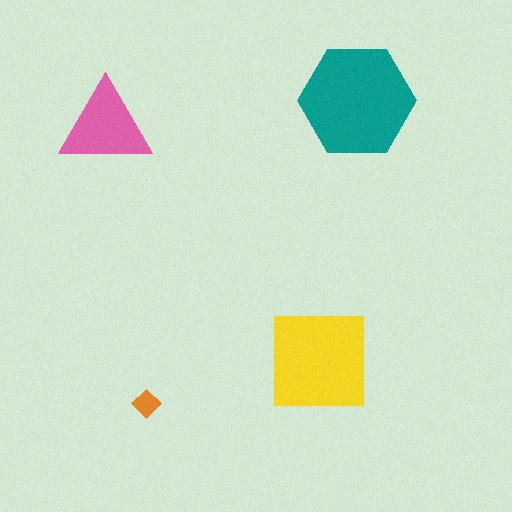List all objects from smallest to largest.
The orange diamond, the pink triangle, the yellow square, the teal hexagon.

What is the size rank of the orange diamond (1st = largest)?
4th.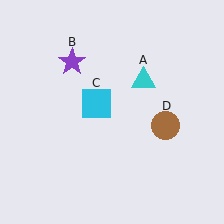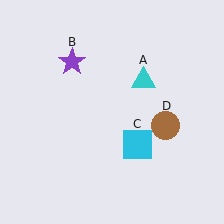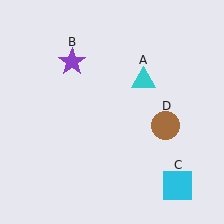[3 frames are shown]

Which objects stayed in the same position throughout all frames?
Cyan triangle (object A) and purple star (object B) and brown circle (object D) remained stationary.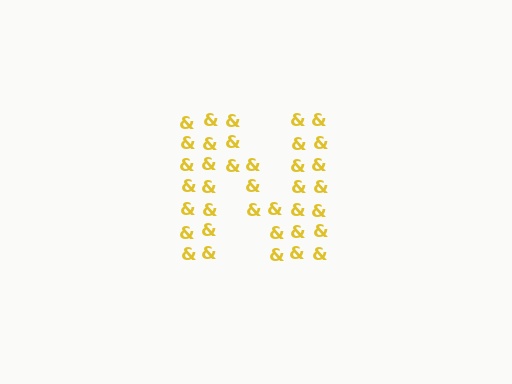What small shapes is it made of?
It is made of small ampersands.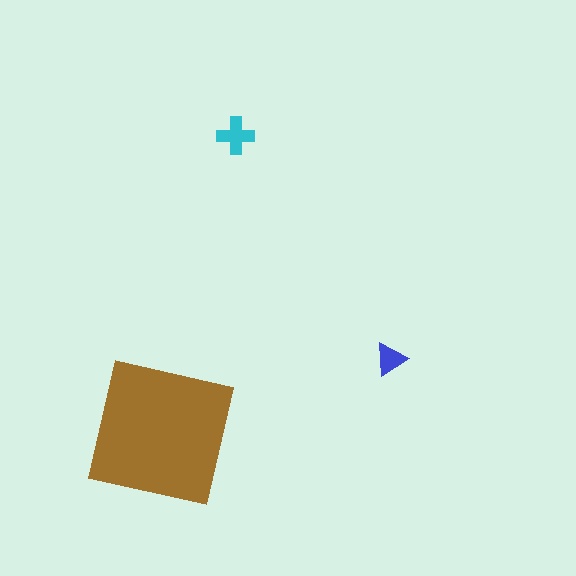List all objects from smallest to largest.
The blue triangle, the cyan cross, the brown square.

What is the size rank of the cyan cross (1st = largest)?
2nd.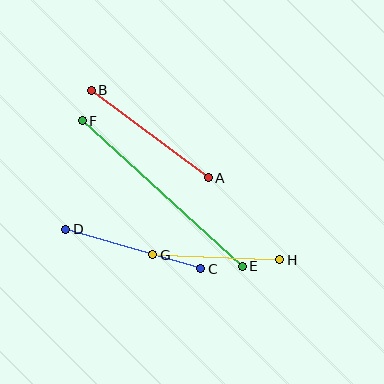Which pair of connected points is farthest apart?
Points E and F are farthest apart.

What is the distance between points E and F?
The distance is approximately 216 pixels.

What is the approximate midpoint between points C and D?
The midpoint is at approximately (133, 249) pixels.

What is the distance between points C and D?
The distance is approximately 141 pixels.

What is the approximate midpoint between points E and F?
The midpoint is at approximately (162, 193) pixels.